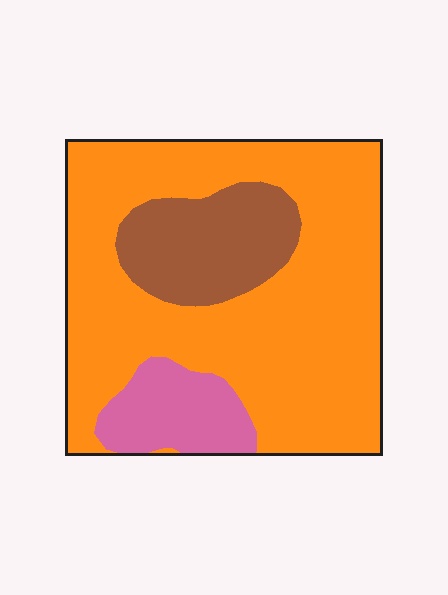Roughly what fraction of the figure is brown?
Brown covers around 15% of the figure.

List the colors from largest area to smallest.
From largest to smallest: orange, brown, pink.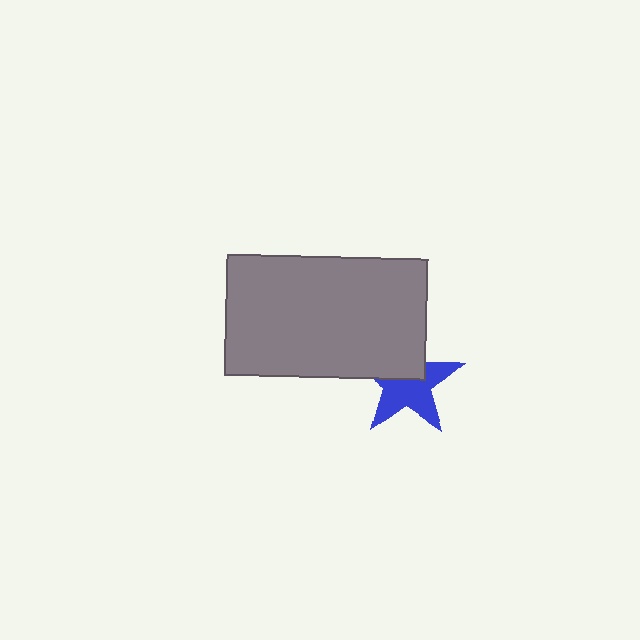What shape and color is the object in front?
The object in front is a gray rectangle.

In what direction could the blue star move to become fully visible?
The blue star could move down. That would shift it out from behind the gray rectangle entirely.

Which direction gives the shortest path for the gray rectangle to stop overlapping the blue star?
Moving up gives the shortest separation.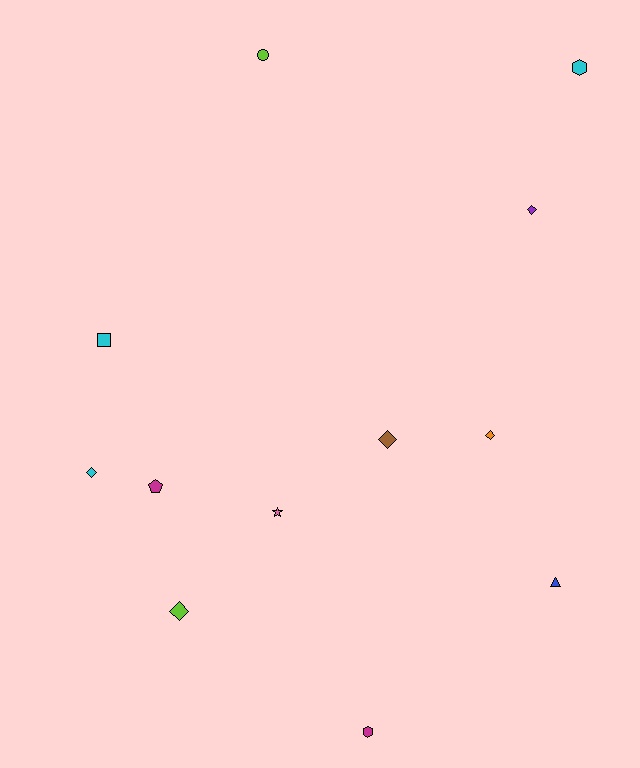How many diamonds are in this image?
There are 5 diamonds.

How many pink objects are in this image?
There is 1 pink object.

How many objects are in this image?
There are 12 objects.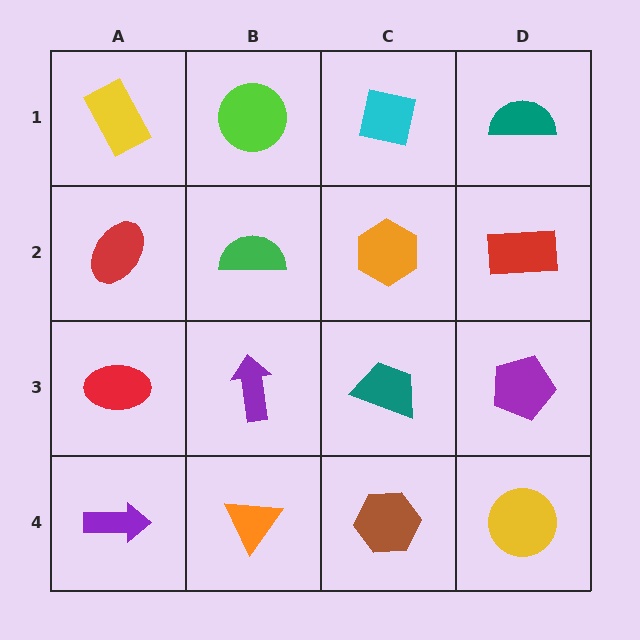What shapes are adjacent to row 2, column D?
A teal semicircle (row 1, column D), a purple pentagon (row 3, column D), an orange hexagon (row 2, column C).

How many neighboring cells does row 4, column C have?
3.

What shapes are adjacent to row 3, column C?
An orange hexagon (row 2, column C), a brown hexagon (row 4, column C), a purple arrow (row 3, column B), a purple pentagon (row 3, column D).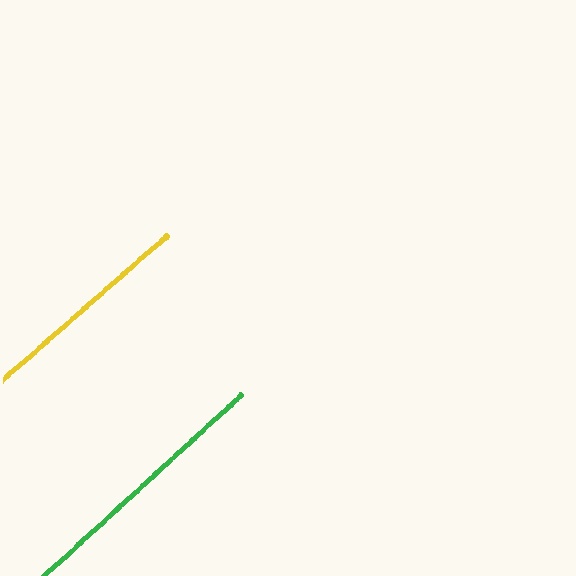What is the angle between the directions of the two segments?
Approximately 1 degree.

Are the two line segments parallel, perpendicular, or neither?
Parallel — their directions differ by only 1.4°.